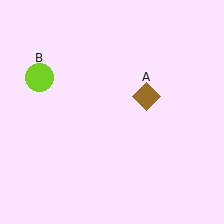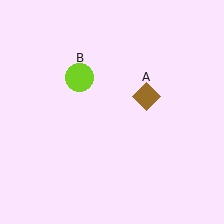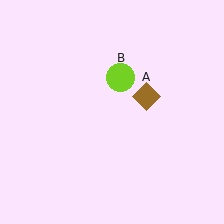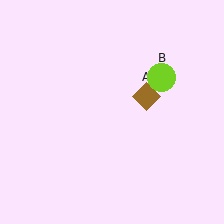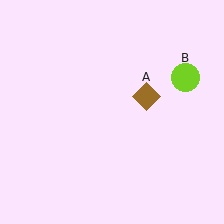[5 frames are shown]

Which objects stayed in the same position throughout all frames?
Brown diamond (object A) remained stationary.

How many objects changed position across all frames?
1 object changed position: lime circle (object B).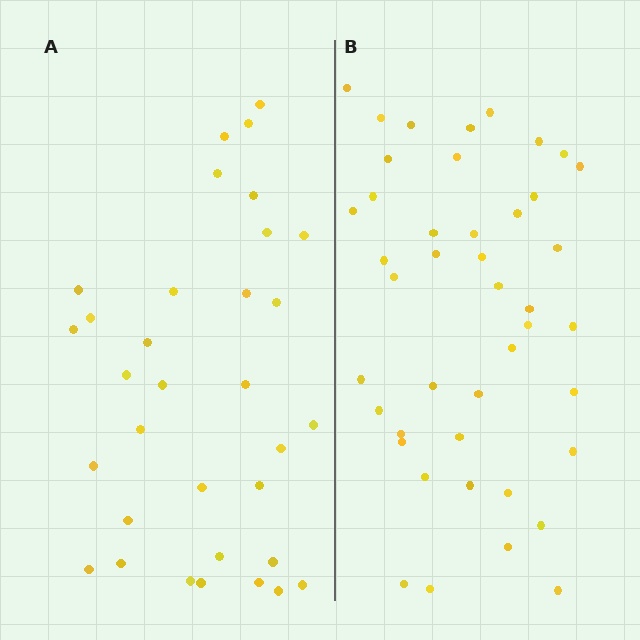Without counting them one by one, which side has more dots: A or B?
Region B (the right region) has more dots.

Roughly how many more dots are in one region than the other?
Region B has roughly 10 or so more dots than region A.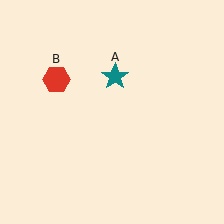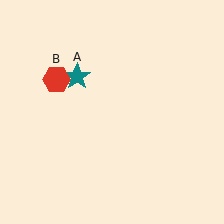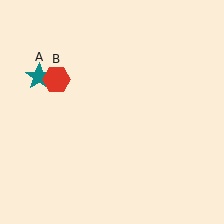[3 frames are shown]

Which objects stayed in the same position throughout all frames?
Red hexagon (object B) remained stationary.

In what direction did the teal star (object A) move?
The teal star (object A) moved left.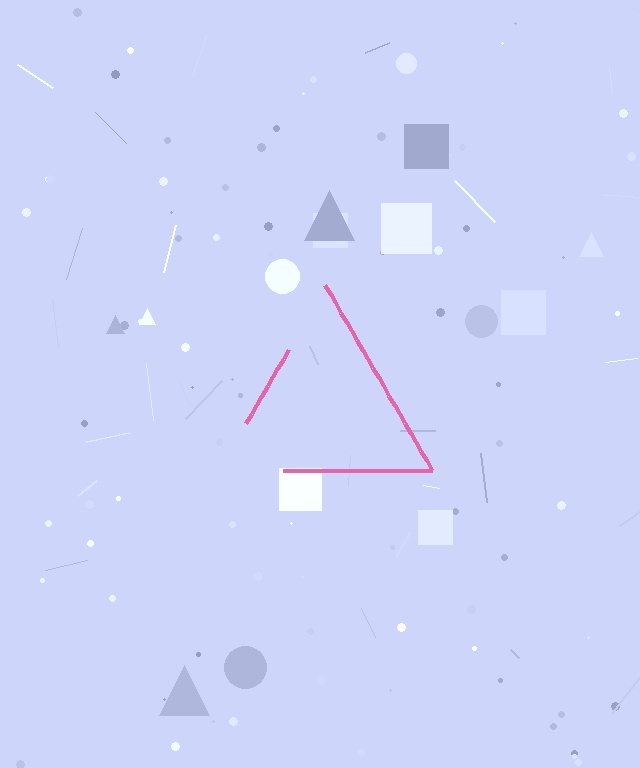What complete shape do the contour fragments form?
The contour fragments form a triangle.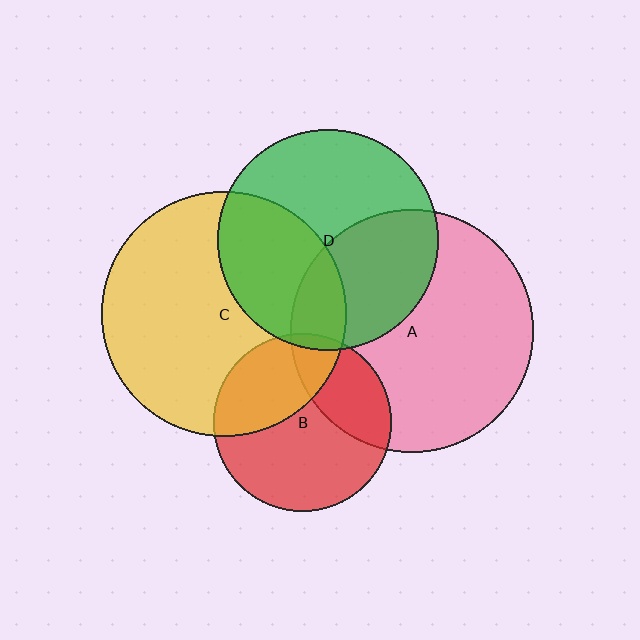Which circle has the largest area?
Circle C (yellow).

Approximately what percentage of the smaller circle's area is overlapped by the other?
Approximately 5%.